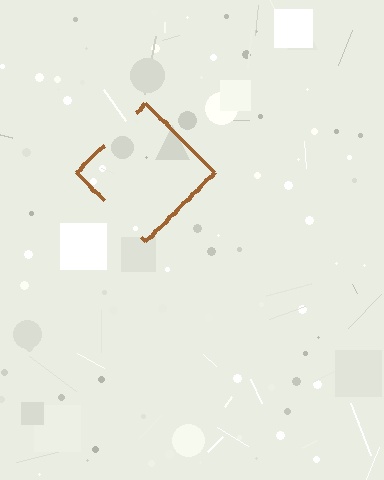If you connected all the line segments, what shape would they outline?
They would outline a diamond.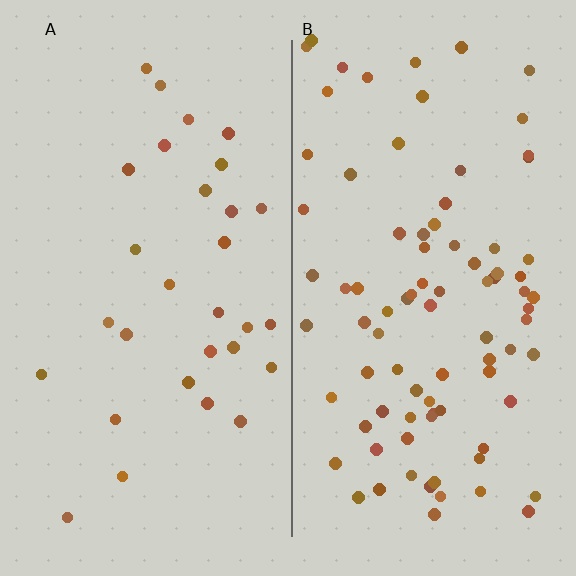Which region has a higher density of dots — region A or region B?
B (the right).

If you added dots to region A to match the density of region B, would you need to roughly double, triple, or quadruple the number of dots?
Approximately triple.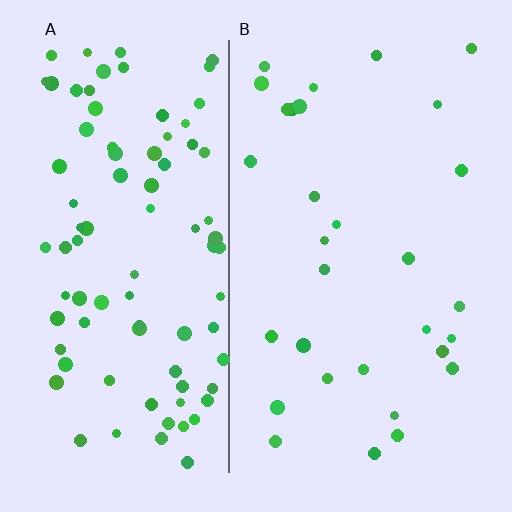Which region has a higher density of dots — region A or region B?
A (the left).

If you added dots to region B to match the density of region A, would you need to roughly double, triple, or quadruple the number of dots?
Approximately triple.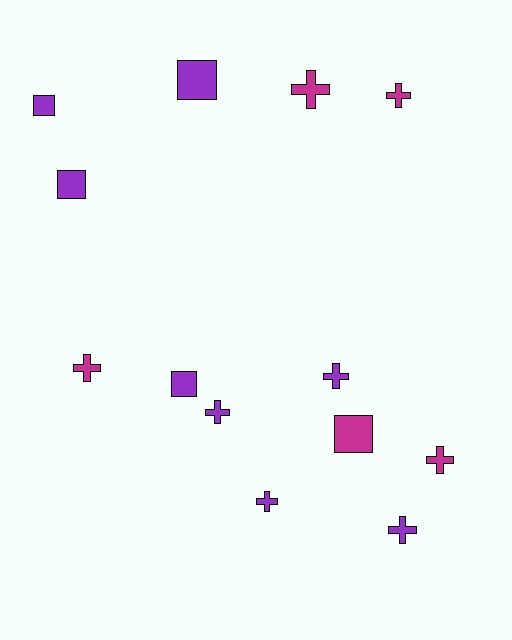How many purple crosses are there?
There are 4 purple crosses.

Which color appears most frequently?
Purple, with 8 objects.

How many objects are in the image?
There are 13 objects.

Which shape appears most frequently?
Cross, with 8 objects.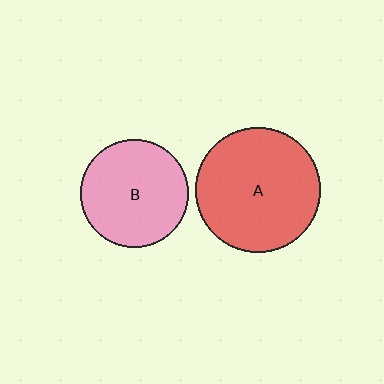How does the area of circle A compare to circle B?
Approximately 1.4 times.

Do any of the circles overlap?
No, none of the circles overlap.